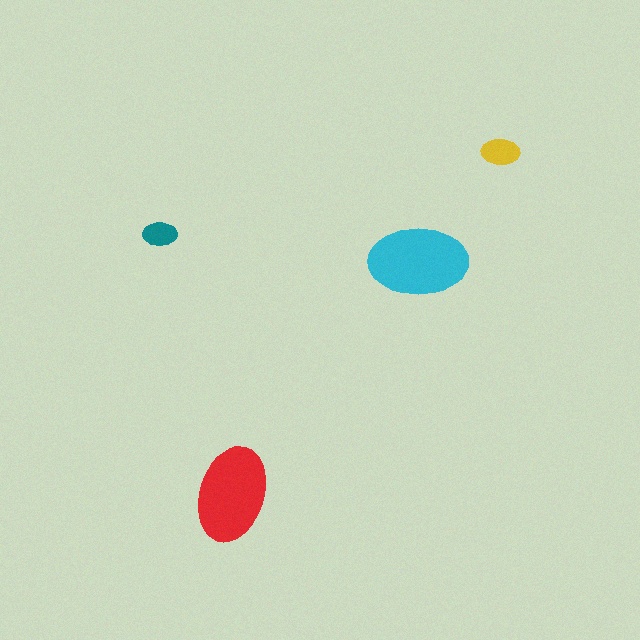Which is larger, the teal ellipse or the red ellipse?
The red one.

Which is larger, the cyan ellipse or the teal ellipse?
The cyan one.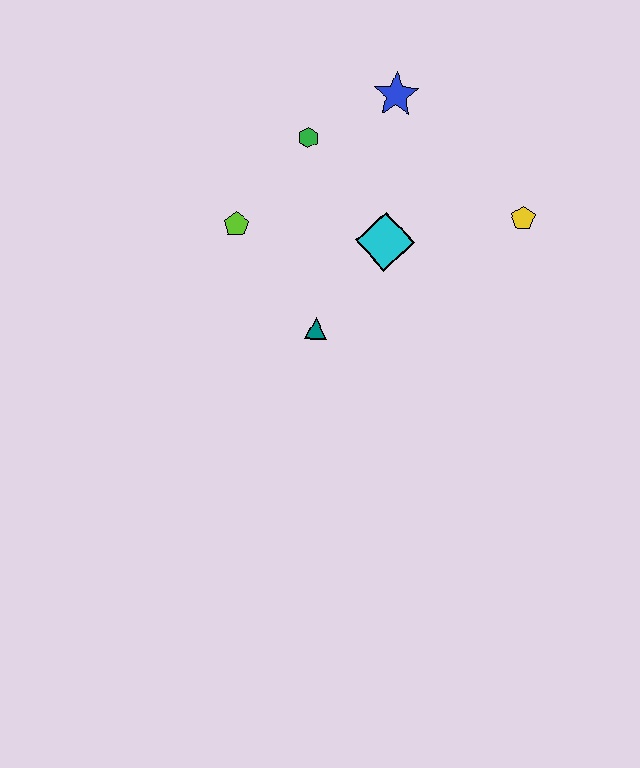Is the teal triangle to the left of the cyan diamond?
Yes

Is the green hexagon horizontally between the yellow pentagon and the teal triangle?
No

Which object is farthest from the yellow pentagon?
The lime pentagon is farthest from the yellow pentagon.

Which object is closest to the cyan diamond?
The teal triangle is closest to the cyan diamond.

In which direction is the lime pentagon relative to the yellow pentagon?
The lime pentagon is to the left of the yellow pentagon.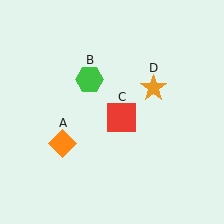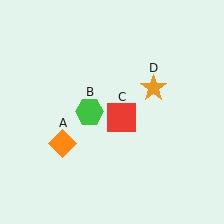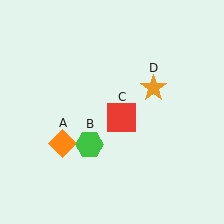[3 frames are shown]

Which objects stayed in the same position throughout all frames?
Orange diamond (object A) and red square (object C) and orange star (object D) remained stationary.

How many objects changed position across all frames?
1 object changed position: green hexagon (object B).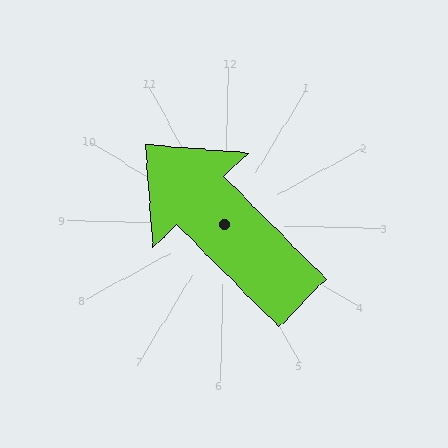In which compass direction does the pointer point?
Northwest.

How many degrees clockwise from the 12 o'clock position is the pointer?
Approximately 314 degrees.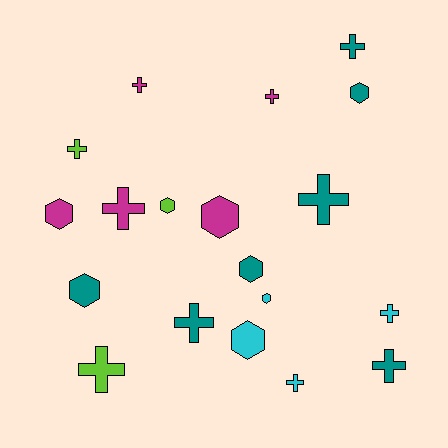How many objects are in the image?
There are 19 objects.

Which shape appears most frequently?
Cross, with 11 objects.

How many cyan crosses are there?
There are 2 cyan crosses.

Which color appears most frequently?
Teal, with 7 objects.